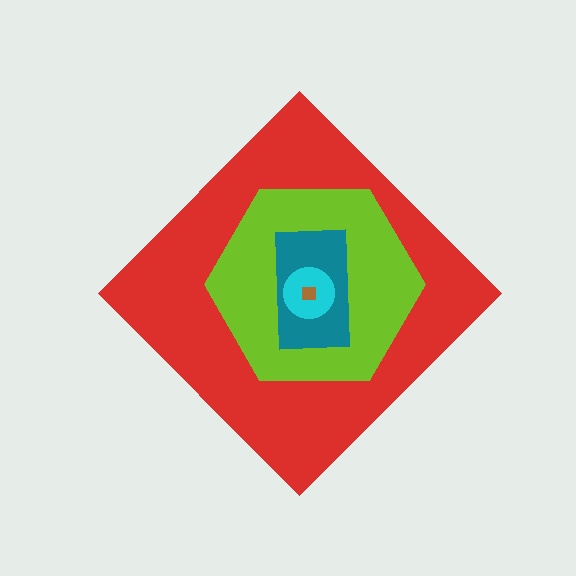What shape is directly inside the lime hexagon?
The teal rectangle.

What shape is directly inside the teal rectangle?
The cyan circle.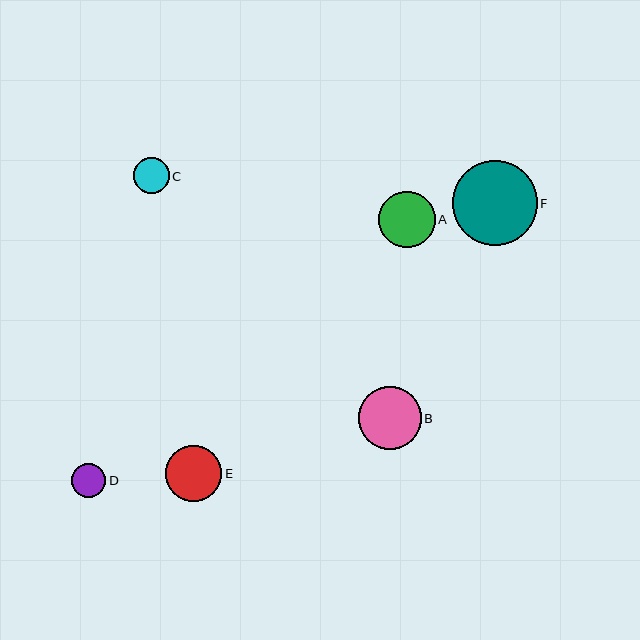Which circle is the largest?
Circle F is the largest with a size of approximately 85 pixels.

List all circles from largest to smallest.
From largest to smallest: F, B, A, E, C, D.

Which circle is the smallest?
Circle D is the smallest with a size of approximately 34 pixels.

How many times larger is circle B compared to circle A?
Circle B is approximately 1.1 times the size of circle A.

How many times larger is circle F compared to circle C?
Circle F is approximately 2.4 times the size of circle C.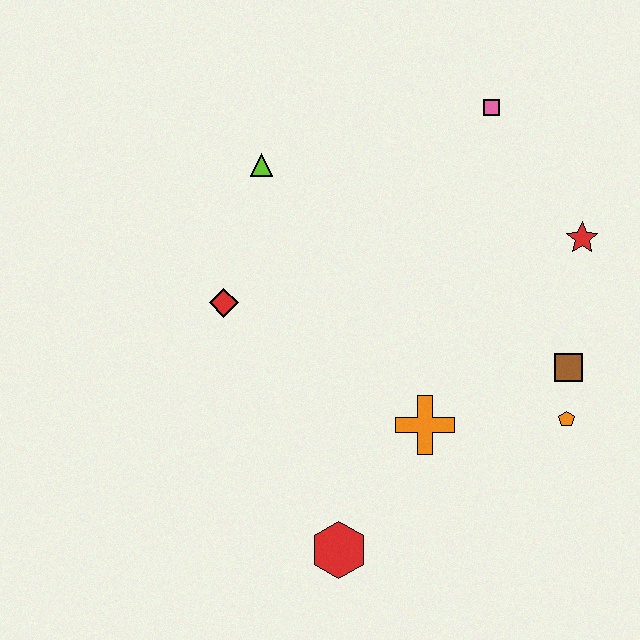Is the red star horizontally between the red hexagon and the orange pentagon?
No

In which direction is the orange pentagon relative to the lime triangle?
The orange pentagon is to the right of the lime triangle.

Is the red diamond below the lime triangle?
Yes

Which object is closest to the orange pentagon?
The brown square is closest to the orange pentagon.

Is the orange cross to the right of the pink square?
No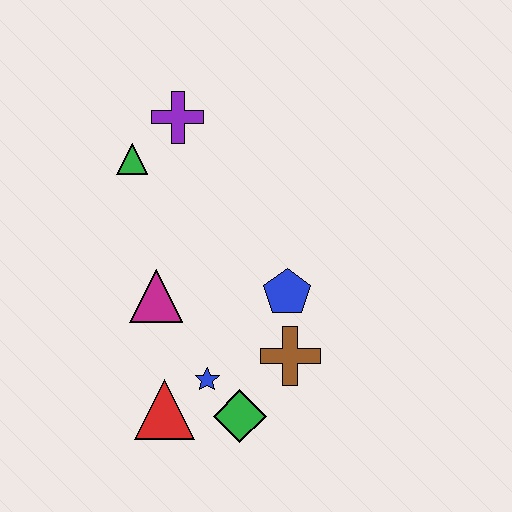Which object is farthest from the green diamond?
The purple cross is farthest from the green diamond.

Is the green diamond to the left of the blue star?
No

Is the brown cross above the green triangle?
No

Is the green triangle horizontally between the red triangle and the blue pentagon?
No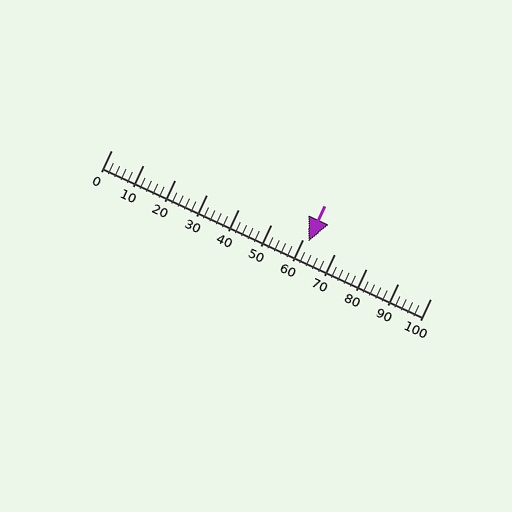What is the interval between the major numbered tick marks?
The major tick marks are spaced 10 units apart.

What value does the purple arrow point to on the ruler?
The purple arrow points to approximately 62.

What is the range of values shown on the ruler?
The ruler shows values from 0 to 100.